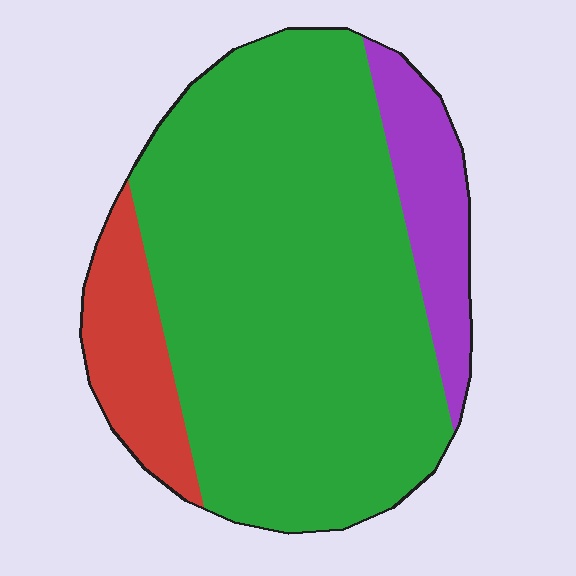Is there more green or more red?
Green.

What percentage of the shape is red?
Red takes up less than a quarter of the shape.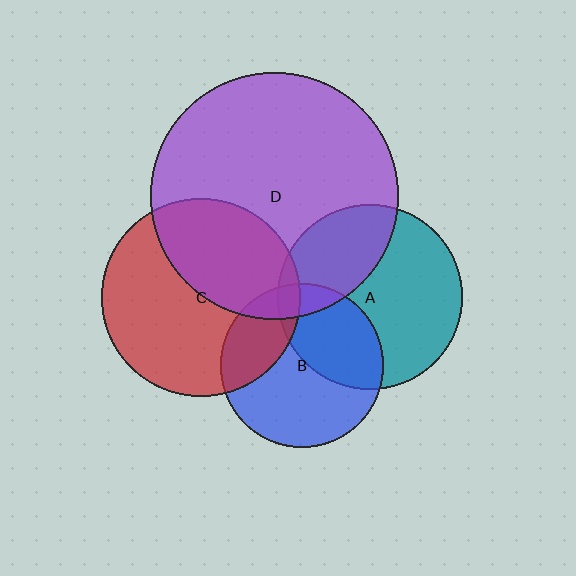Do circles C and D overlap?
Yes.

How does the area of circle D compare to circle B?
Approximately 2.3 times.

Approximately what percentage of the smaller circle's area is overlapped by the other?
Approximately 40%.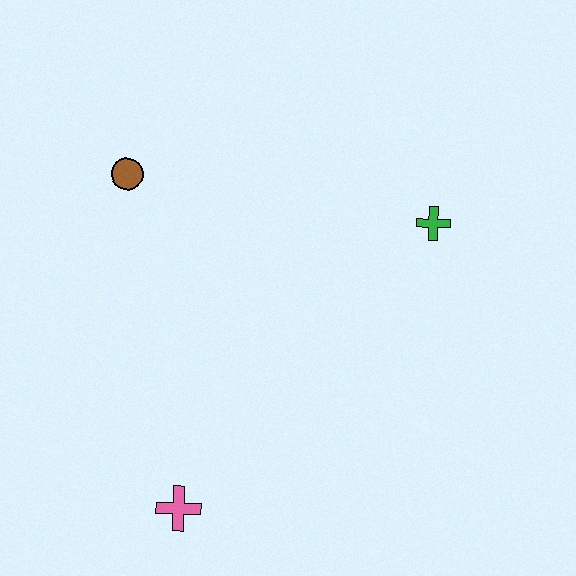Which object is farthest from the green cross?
The pink cross is farthest from the green cross.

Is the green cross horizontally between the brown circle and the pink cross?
No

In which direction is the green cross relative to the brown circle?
The green cross is to the right of the brown circle.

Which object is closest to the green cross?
The brown circle is closest to the green cross.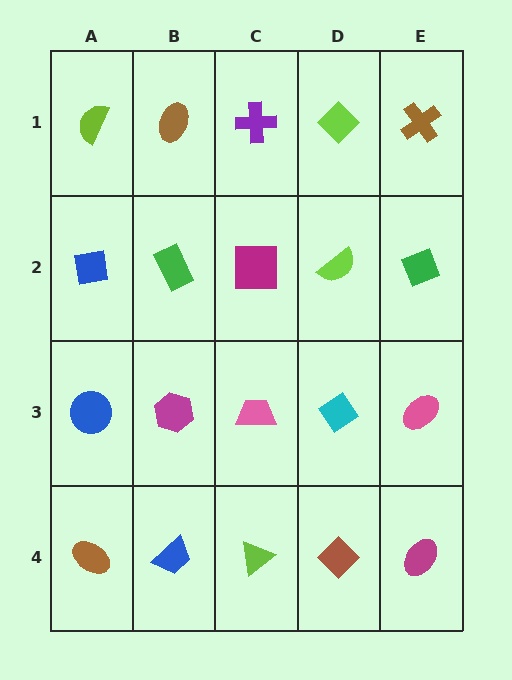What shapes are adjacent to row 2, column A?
A lime semicircle (row 1, column A), a blue circle (row 3, column A), a green rectangle (row 2, column B).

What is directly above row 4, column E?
A pink ellipse.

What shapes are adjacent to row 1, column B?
A green rectangle (row 2, column B), a lime semicircle (row 1, column A), a purple cross (row 1, column C).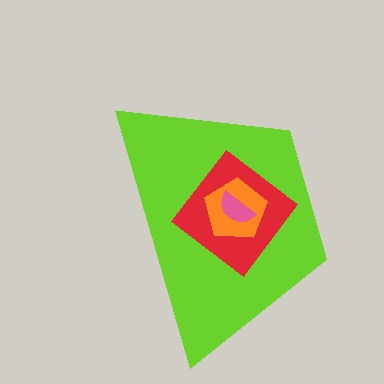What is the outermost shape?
The lime trapezoid.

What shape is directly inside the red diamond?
The orange pentagon.